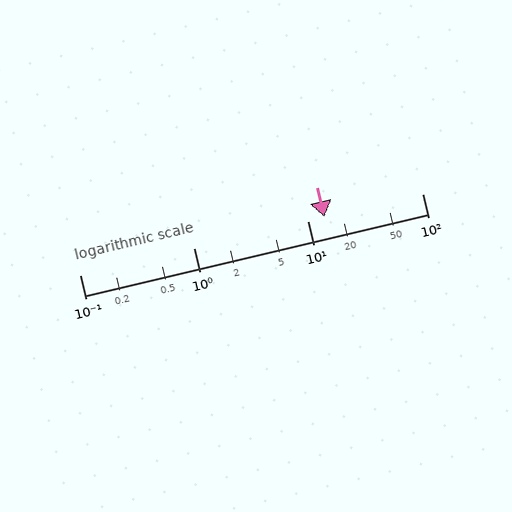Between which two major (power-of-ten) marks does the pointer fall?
The pointer is between 10 and 100.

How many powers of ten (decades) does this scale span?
The scale spans 3 decades, from 0.1 to 100.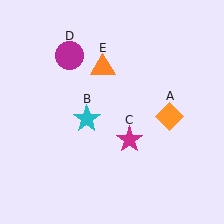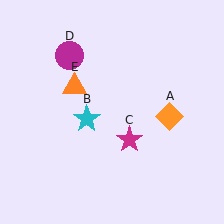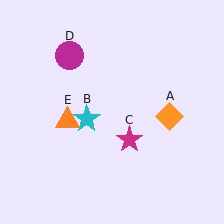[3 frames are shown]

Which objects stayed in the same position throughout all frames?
Orange diamond (object A) and cyan star (object B) and magenta star (object C) and magenta circle (object D) remained stationary.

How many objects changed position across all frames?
1 object changed position: orange triangle (object E).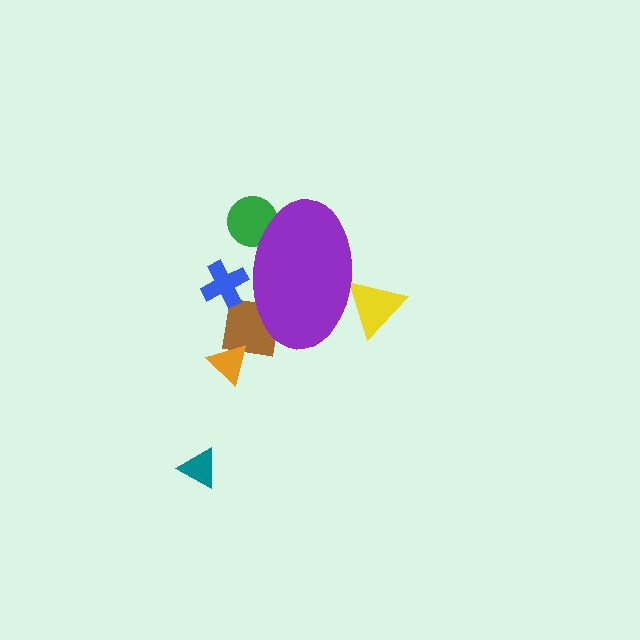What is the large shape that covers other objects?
A purple ellipse.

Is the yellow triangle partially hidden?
Yes, the yellow triangle is partially hidden behind the purple ellipse.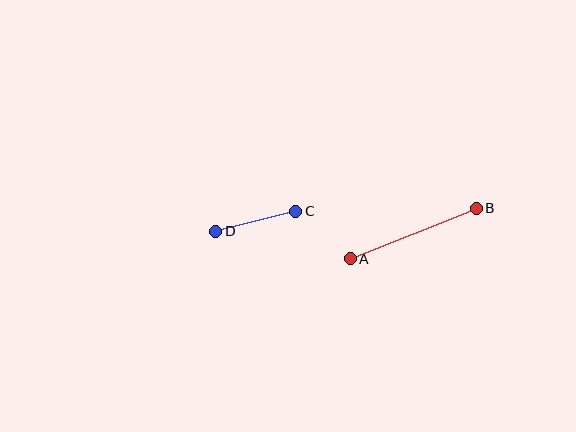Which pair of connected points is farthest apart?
Points A and B are farthest apart.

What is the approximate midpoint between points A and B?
The midpoint is at approximately (413, 234) pixels.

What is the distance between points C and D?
The distance is approximately 82 pixels.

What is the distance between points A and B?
The distance is approximately 136 pixels.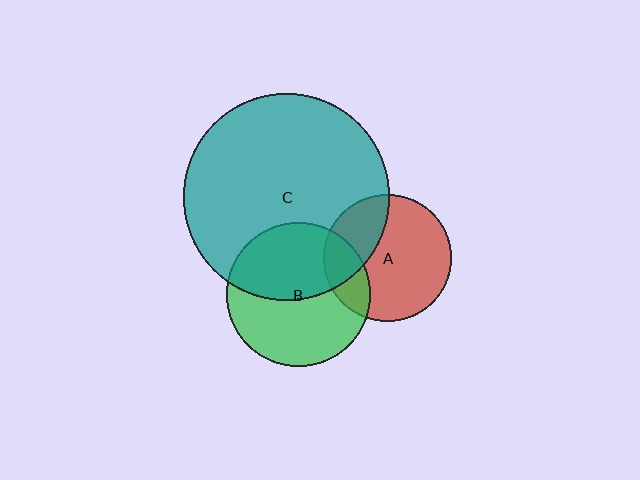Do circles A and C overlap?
Yes.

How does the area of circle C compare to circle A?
Approximately 2.6 times.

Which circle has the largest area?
Circle C (teal).